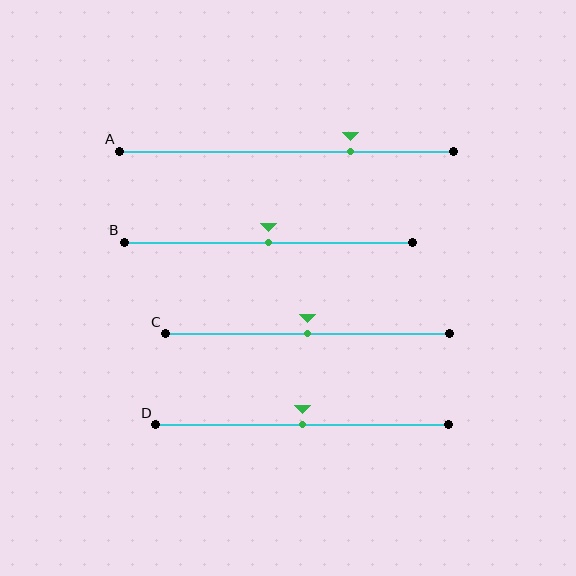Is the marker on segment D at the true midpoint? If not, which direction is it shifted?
Yes, the marker on segment D is at the true midpoint.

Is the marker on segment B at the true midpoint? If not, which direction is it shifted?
Yes, the marker on segment B is at the true midpoint.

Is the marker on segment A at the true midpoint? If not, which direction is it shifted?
No, the marker on segment A is shifted to the right by about 19% of the segment length.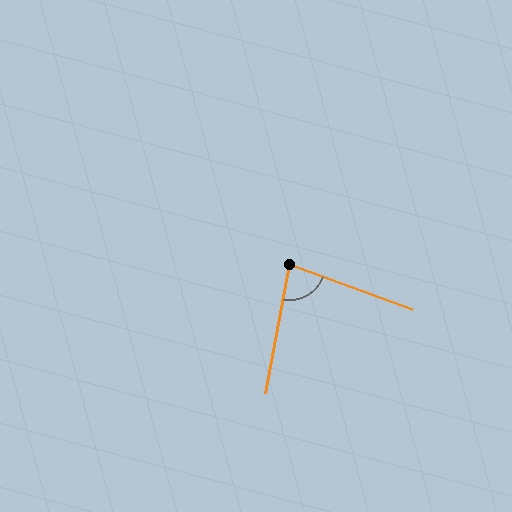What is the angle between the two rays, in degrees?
Approximately 80 degrees.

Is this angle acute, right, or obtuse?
It is acute.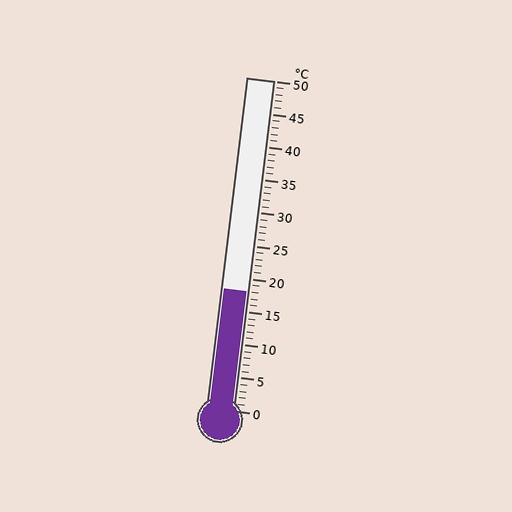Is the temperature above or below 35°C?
The temperature is below 35°C.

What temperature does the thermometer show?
The thermometer shows approximately 18°C.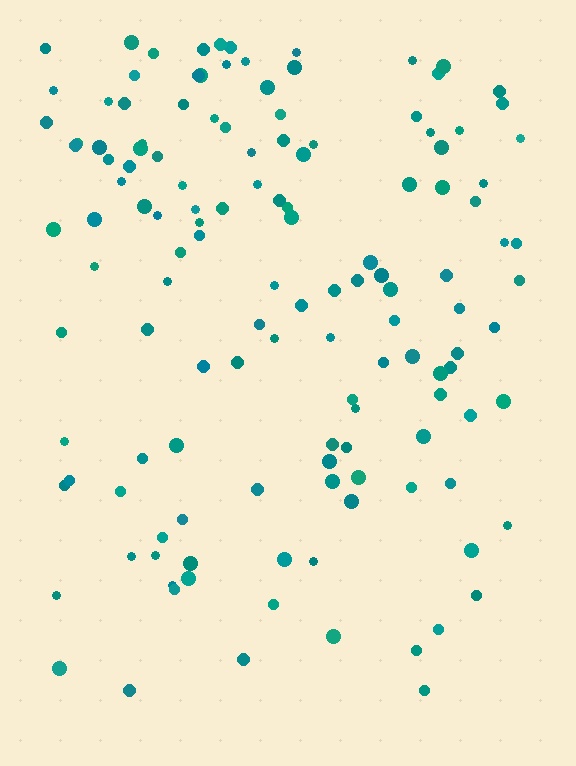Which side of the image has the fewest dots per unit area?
The bottom.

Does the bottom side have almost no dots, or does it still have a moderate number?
Still a moderate number, just noticeably fewer than the top.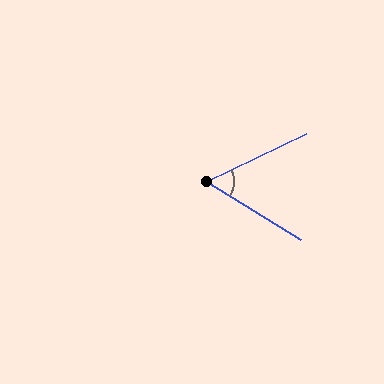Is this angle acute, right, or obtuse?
It is acute.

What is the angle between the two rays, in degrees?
Approximately 57 degrees.